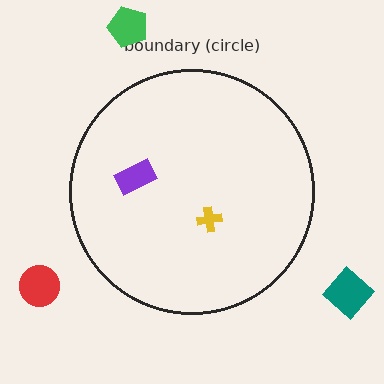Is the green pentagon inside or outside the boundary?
Outside.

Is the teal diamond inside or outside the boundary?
Outside.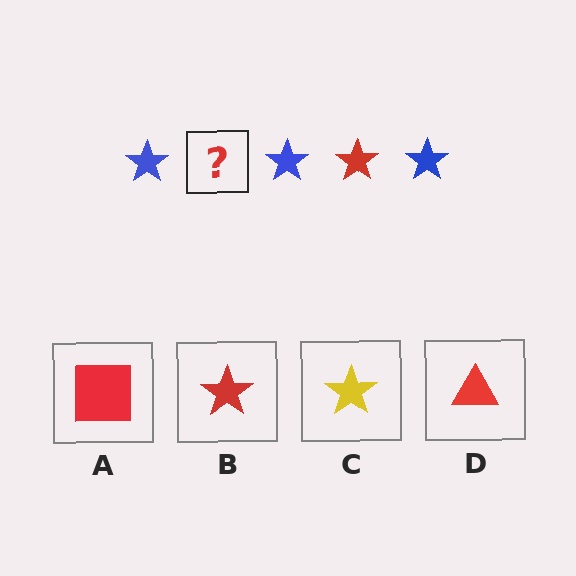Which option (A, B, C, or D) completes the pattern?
B.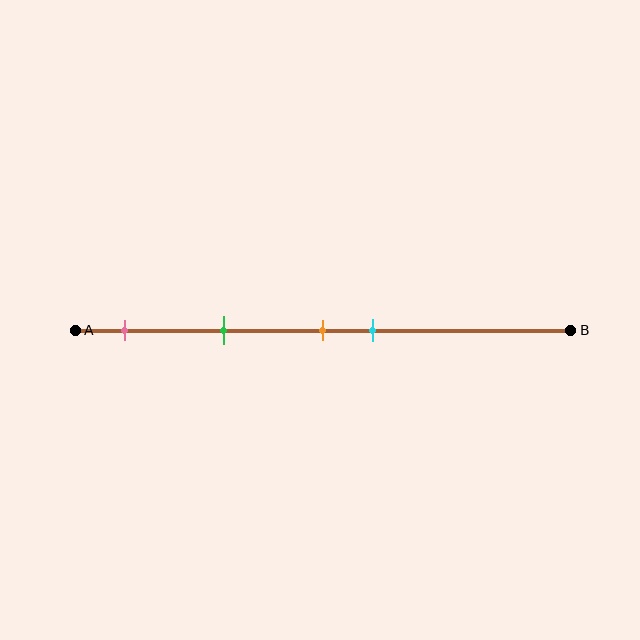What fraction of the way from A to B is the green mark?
The green mark is approximately 30% (0.3) of the way from A to B.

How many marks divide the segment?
There are 4 marks dividing the segment.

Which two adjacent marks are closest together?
The orange and cyan marks are the closest adjacent pair.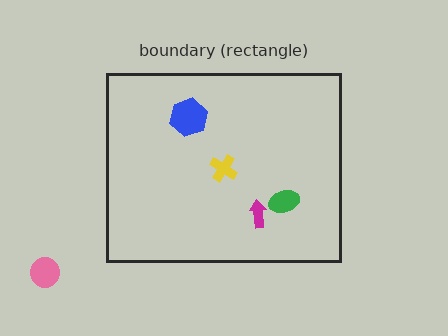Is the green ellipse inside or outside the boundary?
Inside.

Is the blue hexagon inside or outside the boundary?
Inside.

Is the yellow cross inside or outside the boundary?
Inside.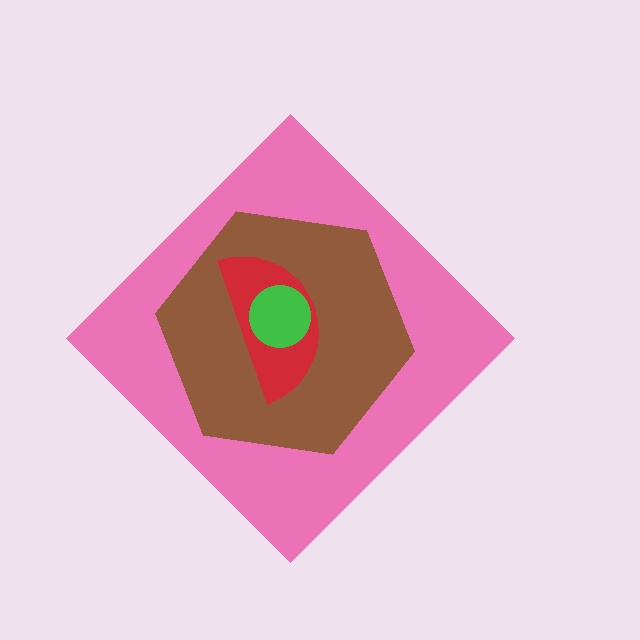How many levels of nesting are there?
4.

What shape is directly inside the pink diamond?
The brown hexagon.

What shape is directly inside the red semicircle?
The green circle.